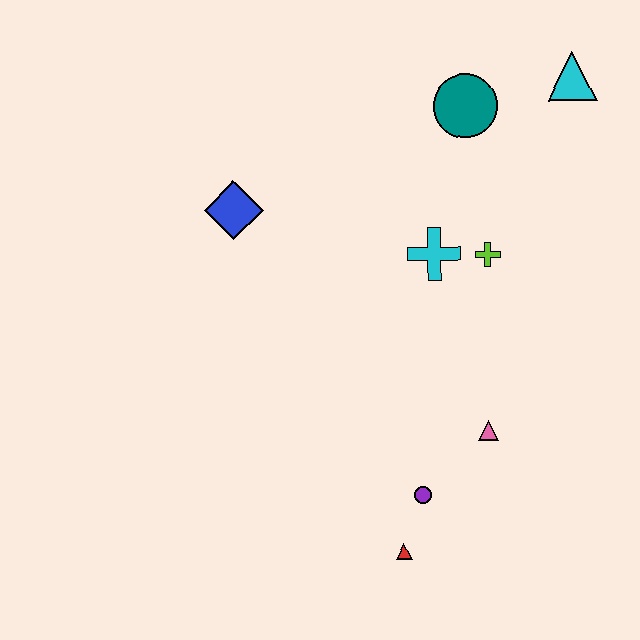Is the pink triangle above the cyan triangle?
No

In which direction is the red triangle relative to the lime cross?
The red triangle is below the lime cross.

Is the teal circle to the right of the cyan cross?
Yes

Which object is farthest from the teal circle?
The red triangle is farthest from the teal circle.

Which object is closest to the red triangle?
The purple circle is closest to the red triangle.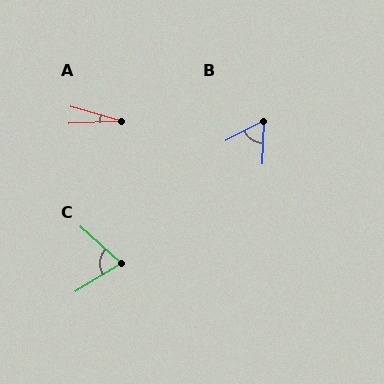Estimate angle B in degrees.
Approximately 60 degrees.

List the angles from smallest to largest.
A (19°), B (60°), C (74°).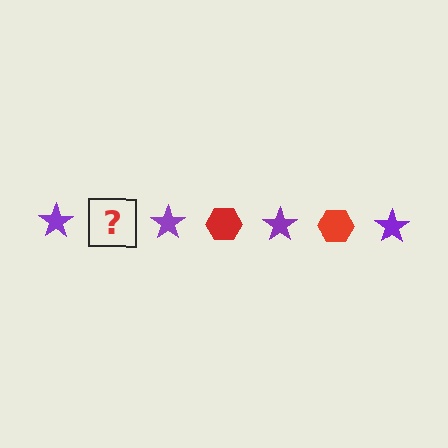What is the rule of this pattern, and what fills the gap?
The rule is that the pattern alternates between purple star and red hexagon. The gap should be filled with a red hexagon.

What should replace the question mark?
The question mark should be replaced with a red hexagon.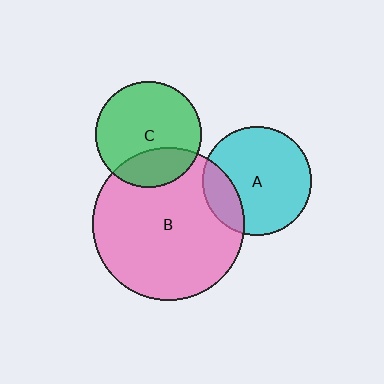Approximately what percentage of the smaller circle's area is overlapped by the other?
Approximately 20%.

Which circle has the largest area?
Circle B (pink).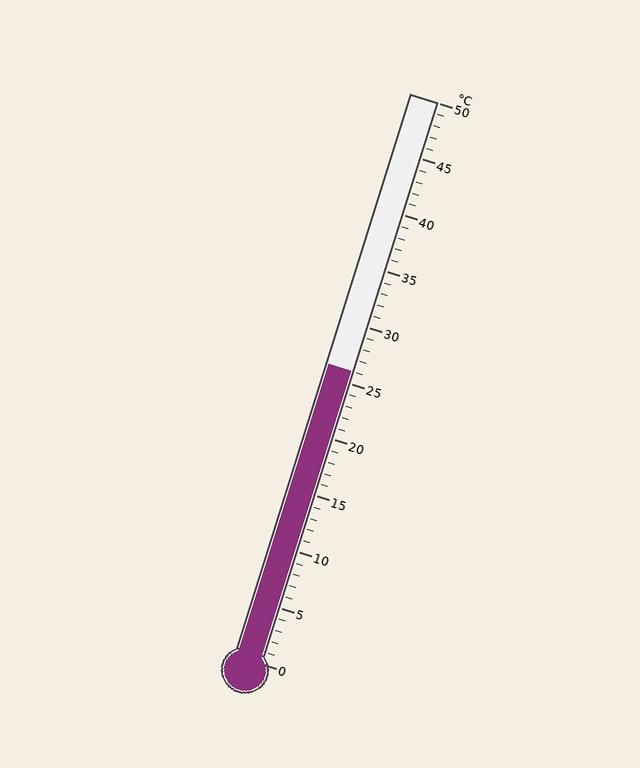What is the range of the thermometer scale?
The thermometer scale ranges from 0°C to 50°C.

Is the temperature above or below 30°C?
The temperature is below 30°C.